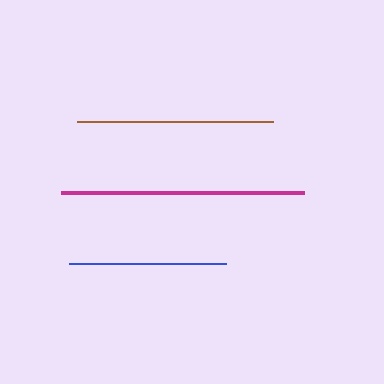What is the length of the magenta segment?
The magenta segment is approximately 243 pixels long.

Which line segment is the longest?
The magenta line is the longest at approximately 243 pixels.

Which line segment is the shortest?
The blue line is the shortest at approximately 157 pixels.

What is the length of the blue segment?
The blue segment is approximately 157 pixels long.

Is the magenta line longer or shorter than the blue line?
The magenta line is longer than the blue line.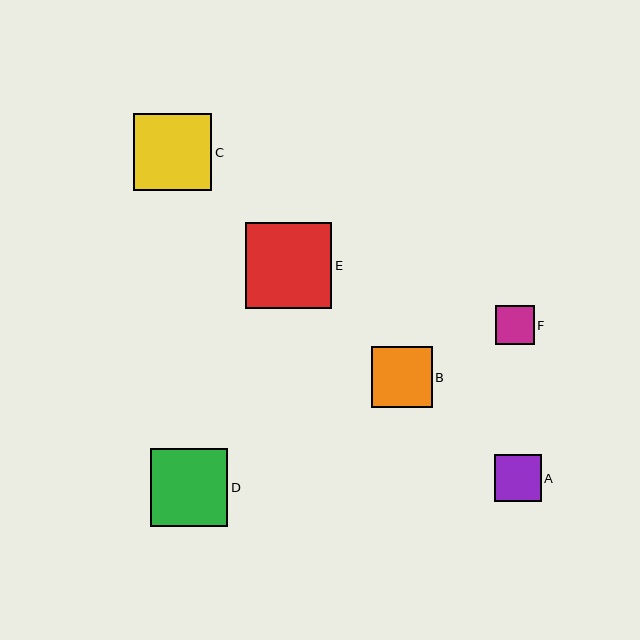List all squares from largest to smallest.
From largest to smallest: E, D, C, B, A, F.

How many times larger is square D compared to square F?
Square D is approximately 2.0 times the size of square F.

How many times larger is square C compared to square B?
Square C is approximately 1.3 times the size of square B.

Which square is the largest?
Square E is the largest with a size of approximately 86 pixels.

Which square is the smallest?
Square F is the smallest with a size of approximately 39 pixels.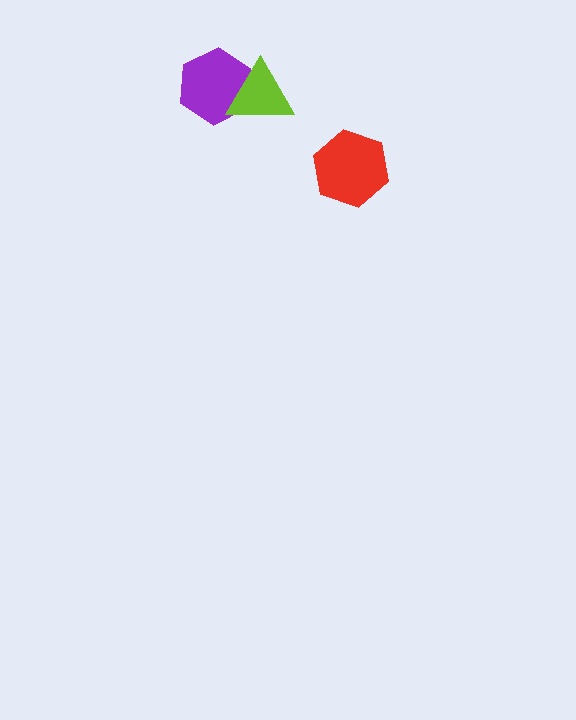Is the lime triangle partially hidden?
No, no other shape covers it.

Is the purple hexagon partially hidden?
Yes, it is partially covered by another shape.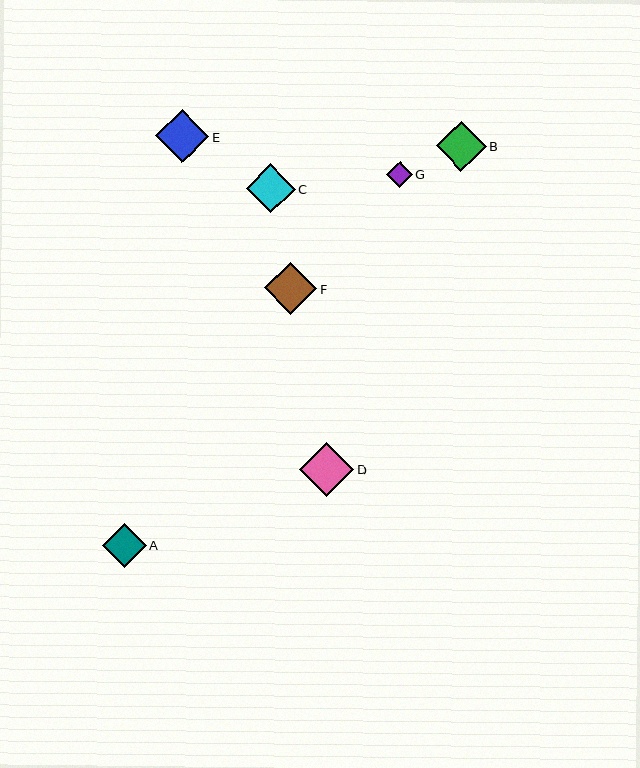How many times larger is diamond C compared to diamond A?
Diamond C is approximately 1.1 times the size of diamond A.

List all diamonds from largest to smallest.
From largest to smallest: D, E, F, B, C, A, G.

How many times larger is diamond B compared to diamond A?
Diamond B is approximately 1.1 times the size of diamond A.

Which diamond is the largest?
Diamond D is the largest with a size of approximately 54 pixels.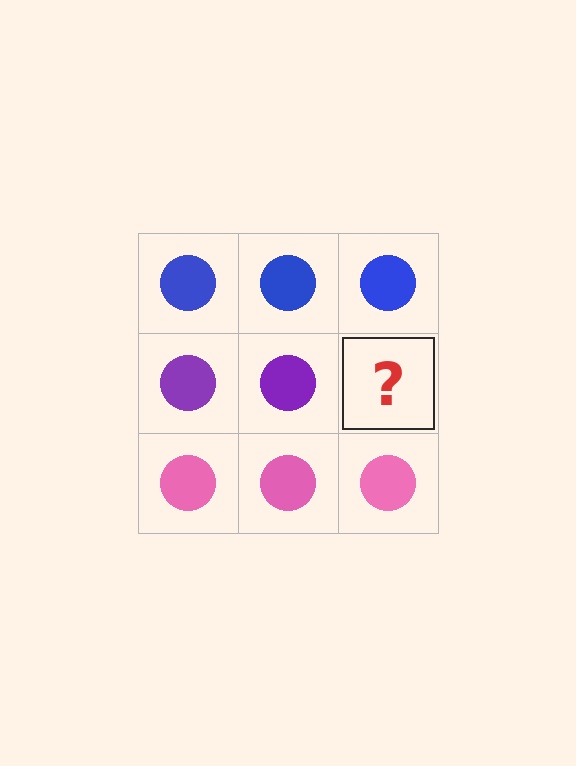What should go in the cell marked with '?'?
The missing cell should contain a purple circle.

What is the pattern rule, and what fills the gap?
The rule is that each row has a consistent color. The gap should be filled with a purple circle.